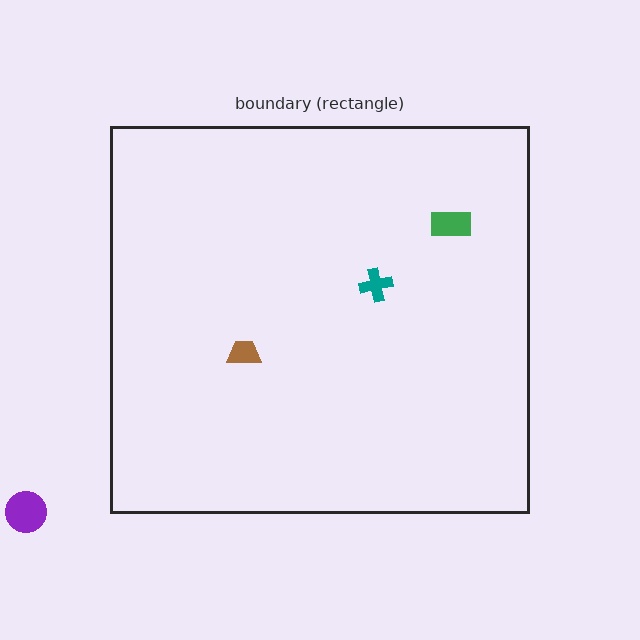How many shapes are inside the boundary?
3 inside, 1 outside.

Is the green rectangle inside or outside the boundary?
Inside.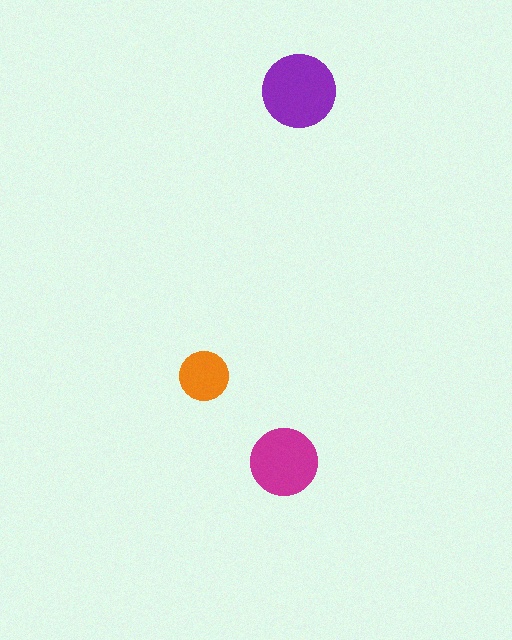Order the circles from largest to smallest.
the purple one, the magenta one, the orange one.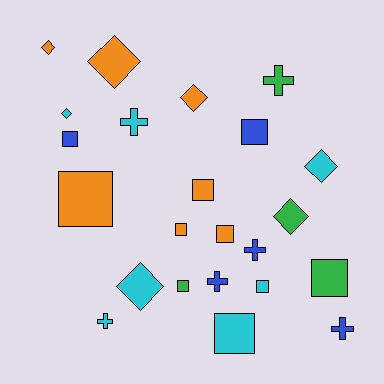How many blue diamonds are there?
There are no blue diamonds.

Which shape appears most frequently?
Square, with 10 objects.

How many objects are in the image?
There are 23 objects.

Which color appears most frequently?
Orange, with 7 objects.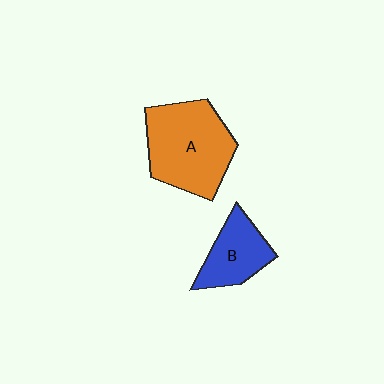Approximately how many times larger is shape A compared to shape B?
Approximately 1.8 times.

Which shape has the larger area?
Shape A (orange).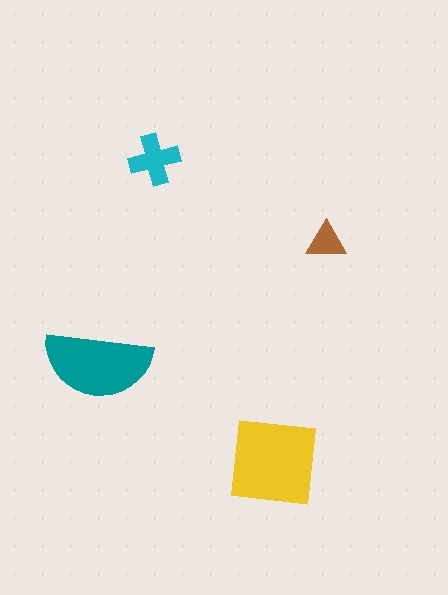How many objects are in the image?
There are 4 objects in the image.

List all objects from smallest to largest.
The brown triangle, the cyan cross, the teal semicircle, the yellow square.